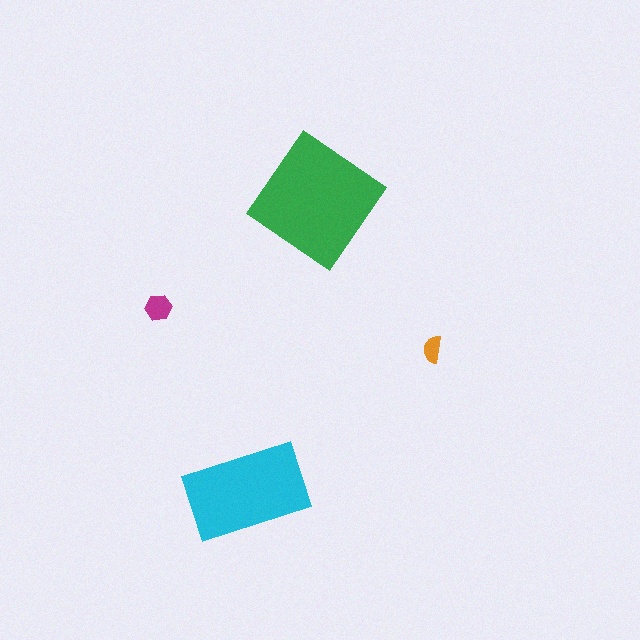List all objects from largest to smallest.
The green diamond, the cyan rectangle, the magenta hexagon, the orange semicircle.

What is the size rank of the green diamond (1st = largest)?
1st.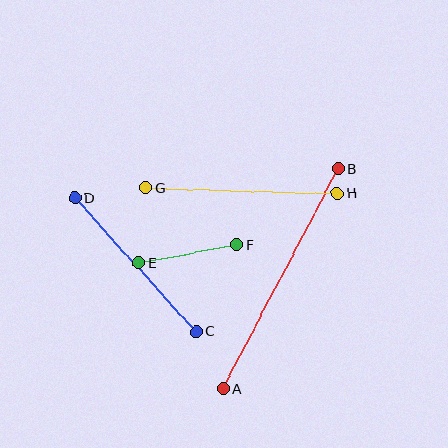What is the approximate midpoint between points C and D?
The midpoint is at approximately (135, 265) pixels.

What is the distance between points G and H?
The distance is approximately 191 pixels.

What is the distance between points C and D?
The distance is approximately 180 pixels.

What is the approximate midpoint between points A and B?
The midpoint is at approximately (280, 279) pixels.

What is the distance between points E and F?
The distance is approximately 101 pixels.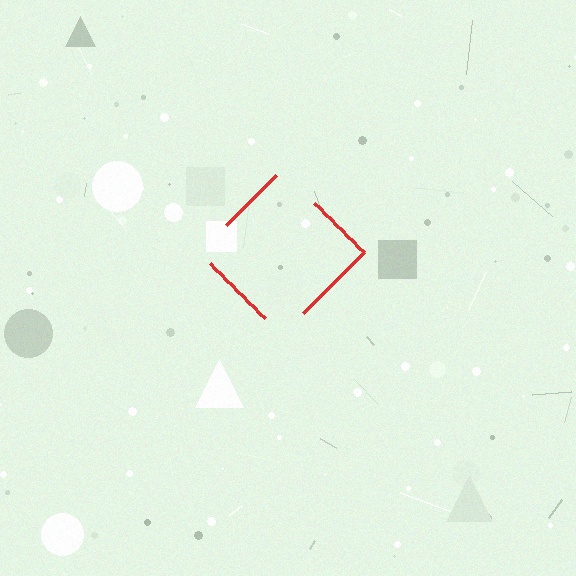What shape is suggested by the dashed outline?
The dashed outline suggests a diamond.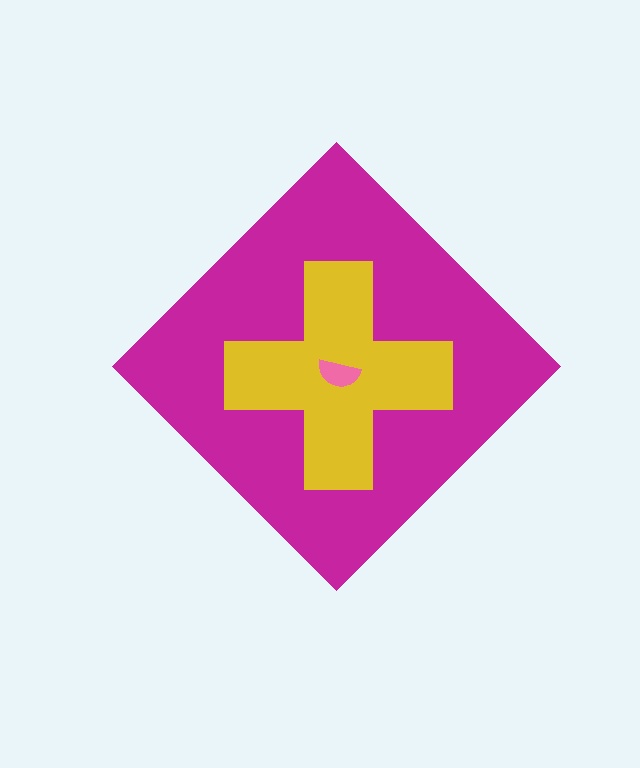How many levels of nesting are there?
3.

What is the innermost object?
The pink semicircle.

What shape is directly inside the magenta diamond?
The yellow cross.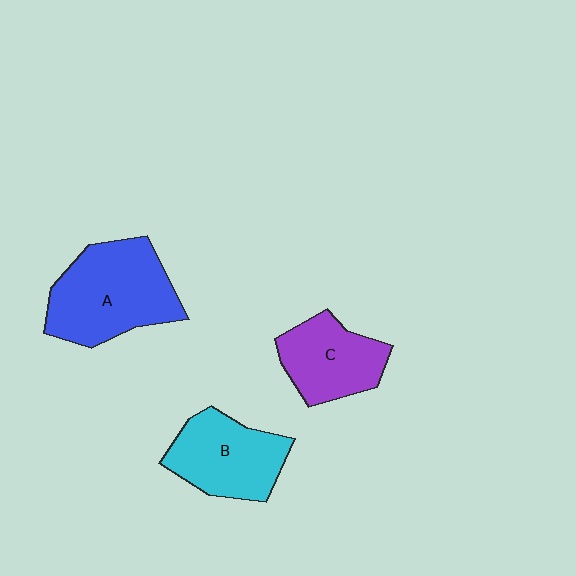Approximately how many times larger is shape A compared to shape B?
Approximately 1.3 times.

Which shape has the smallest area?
Shape C (purple).